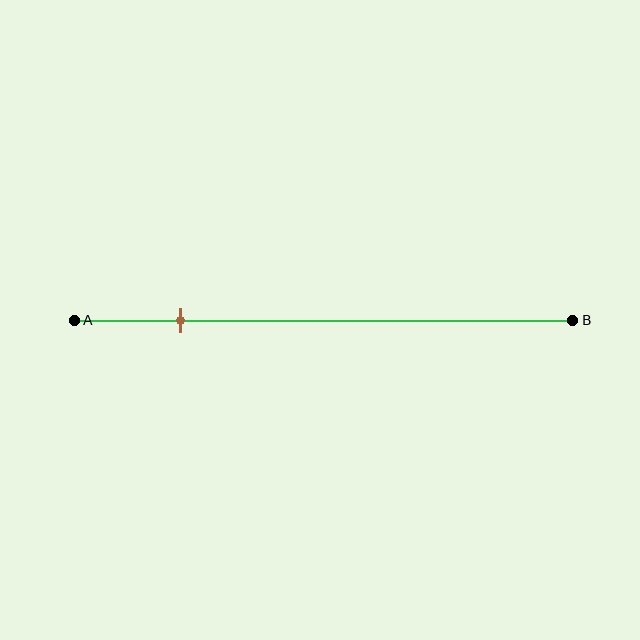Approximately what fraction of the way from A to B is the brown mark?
The brown mark is approximately 20% of the way from A to B.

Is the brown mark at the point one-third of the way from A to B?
No, the mark is at about 20% from A, not at the 33% one-third point.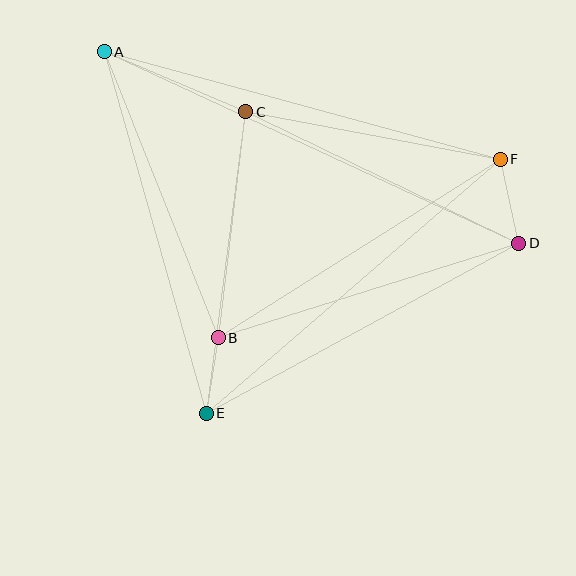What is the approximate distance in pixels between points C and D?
The distance between C and D is approximately 303 pixels.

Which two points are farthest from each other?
Points A and D are farthest from each other.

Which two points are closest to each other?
Points B and E are closest to each other.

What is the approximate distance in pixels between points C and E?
The distance between C and E is approximately 304 pixels.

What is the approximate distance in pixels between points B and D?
The distance between B and D is approximately 315 pixels.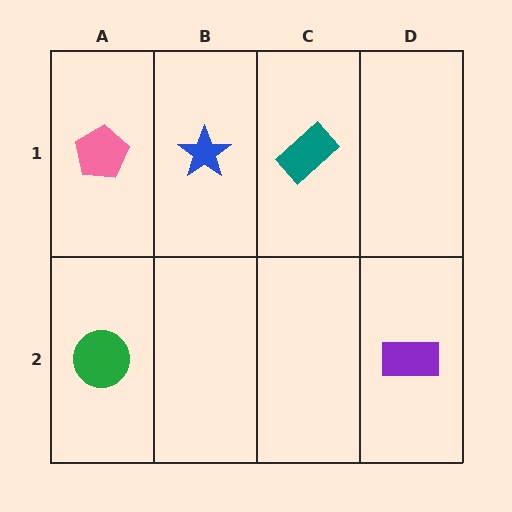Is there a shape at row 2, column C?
No, that cell is empty.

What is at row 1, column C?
A teal rectangle.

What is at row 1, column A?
A pink pentagon.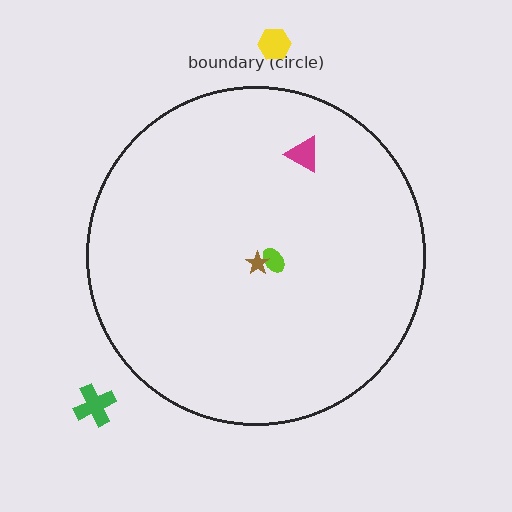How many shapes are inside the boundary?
3 inside, 2 outside.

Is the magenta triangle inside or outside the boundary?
Inside.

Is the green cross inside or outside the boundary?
Outside.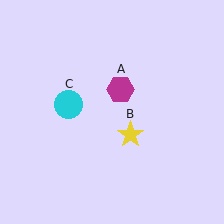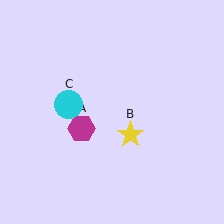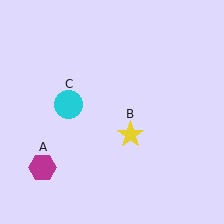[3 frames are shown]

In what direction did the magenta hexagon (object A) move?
The magenta hexagon (object A) moved down and to the left.